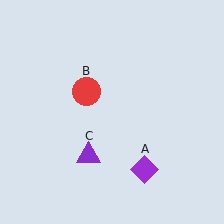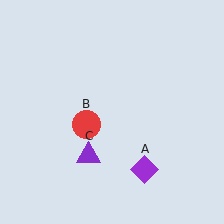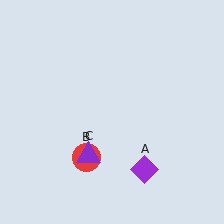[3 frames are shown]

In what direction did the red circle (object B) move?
The red circle (object B) moved down.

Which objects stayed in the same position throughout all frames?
Purple diamond (object A) and purple triangle (object C) remained stationary.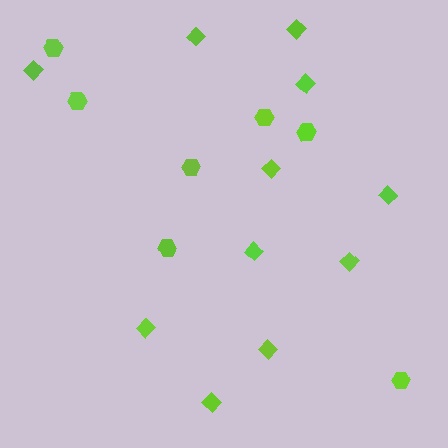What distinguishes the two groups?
There are 2 groups: one group of hexagons (7) and one group of diamonds (11).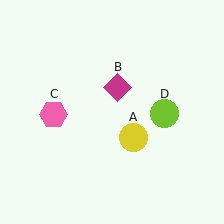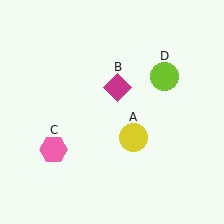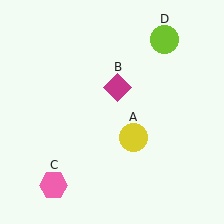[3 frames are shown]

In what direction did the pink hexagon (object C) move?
The pink hexagon (object C) moved down.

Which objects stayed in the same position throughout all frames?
Yellow circle (object A) and magenta diamond (object B) remained stationary.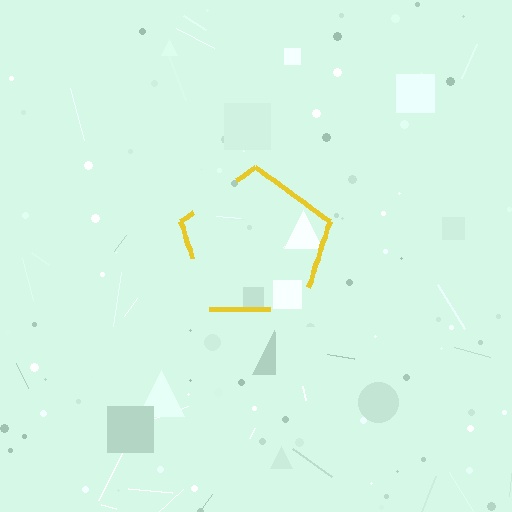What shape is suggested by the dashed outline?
The dashed outline suggests a pentagon.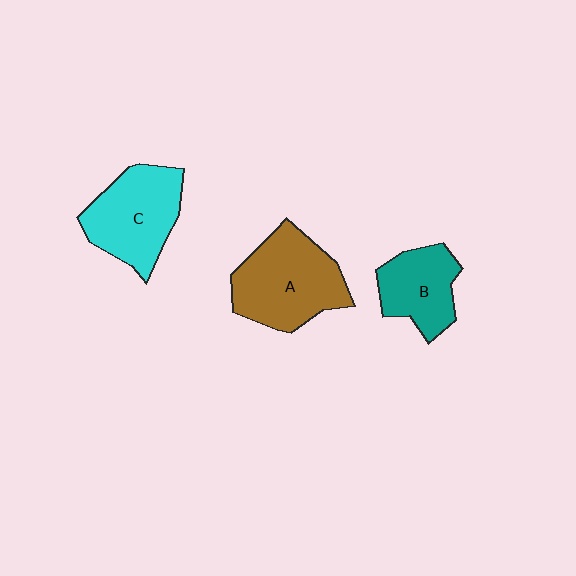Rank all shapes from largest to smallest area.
From largest to smallest: A (brown), C (cyan), B (teal).